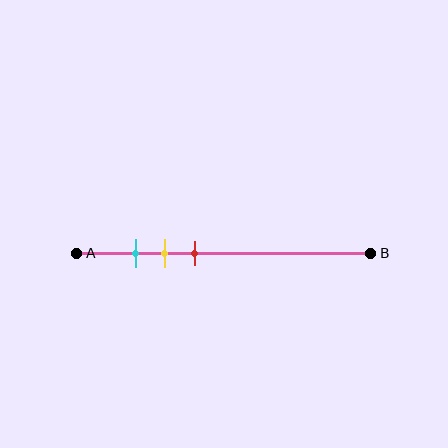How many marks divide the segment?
There are 3 marks dividing the segment.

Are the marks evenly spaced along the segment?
Yes, the marks are approximately evenly spaced.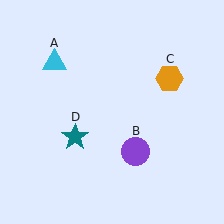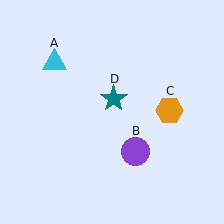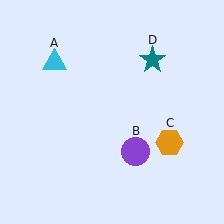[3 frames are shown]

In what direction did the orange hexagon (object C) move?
The orange hexagon (object C) moved down.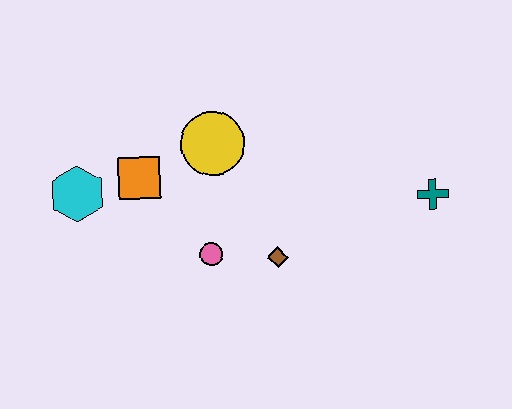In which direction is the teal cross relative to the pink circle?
The teal cross is to the right of the pink circle.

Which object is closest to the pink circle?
The brown diamond is closest to the pink circle.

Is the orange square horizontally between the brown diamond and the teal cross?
No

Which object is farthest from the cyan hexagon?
The teal cross is farthest from the cyan hexagon.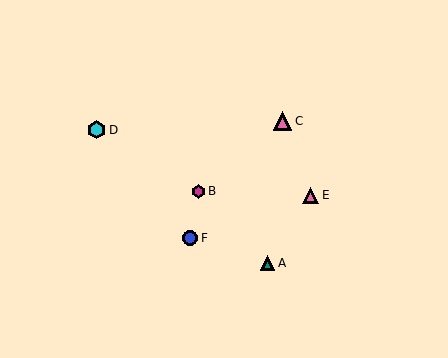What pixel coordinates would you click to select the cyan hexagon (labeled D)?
Click at (97, 130) to select the cyan hexagon D.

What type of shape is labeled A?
Shape A is a teal triangle.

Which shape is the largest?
The pink triangle (labeled C) is the largest.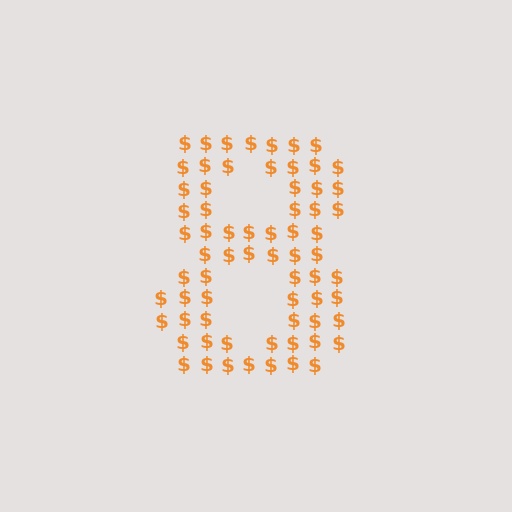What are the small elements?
The small elements are dollar signs.